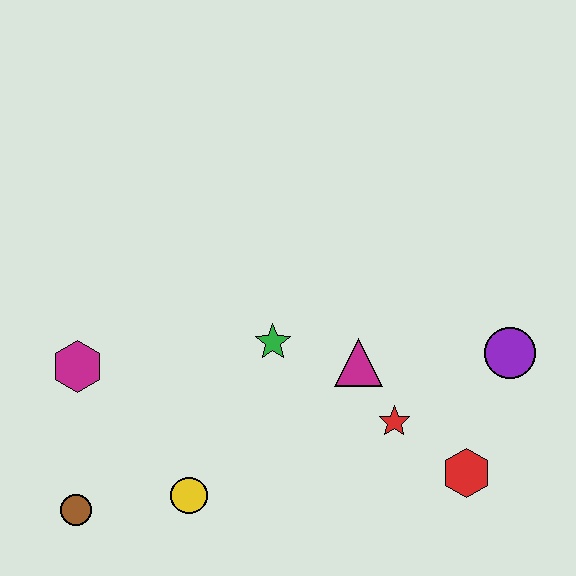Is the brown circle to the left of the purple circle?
Yes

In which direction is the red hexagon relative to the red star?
The red hexagon is to the right of the red star.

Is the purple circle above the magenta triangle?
Yes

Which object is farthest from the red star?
The brown circle is farthest from the red star.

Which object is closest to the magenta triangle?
The red star is closest to the magenta triangle.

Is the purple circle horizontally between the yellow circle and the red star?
No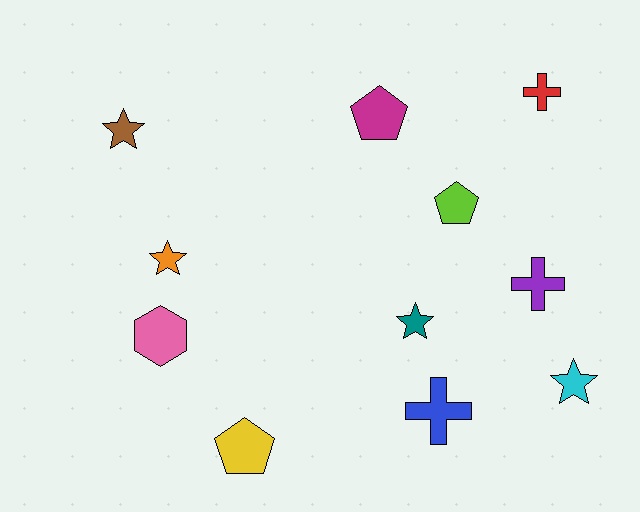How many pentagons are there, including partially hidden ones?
There are 3 pentagons.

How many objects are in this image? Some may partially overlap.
There are 11 objects.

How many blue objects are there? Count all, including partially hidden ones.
There is 1 blue object.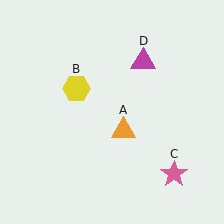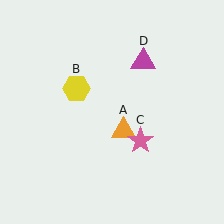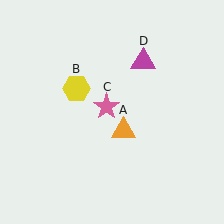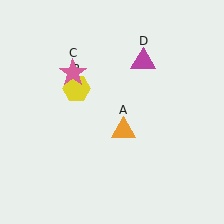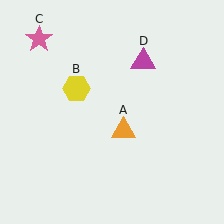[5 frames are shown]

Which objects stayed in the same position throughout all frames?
Orange triangle (object A) and yellow hexagon (object B) and magenta triangle (object D) remained stationary.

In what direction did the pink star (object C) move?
The pink star (object C) moved up and to the left.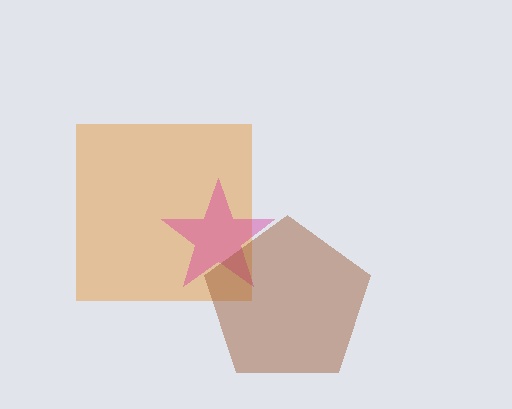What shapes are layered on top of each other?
The layered shapes are: an orange square, a magenta star, a brown pentagon.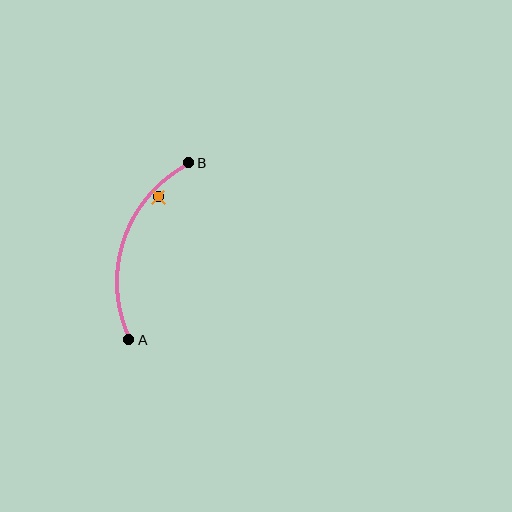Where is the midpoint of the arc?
The arc midpoint is the point on the curve farthest from the straight line joining A and B. It sits to the left of that line.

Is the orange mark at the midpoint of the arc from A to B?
No — the orange mark does not lie on the arc at all. It sits slightly inside the curve.